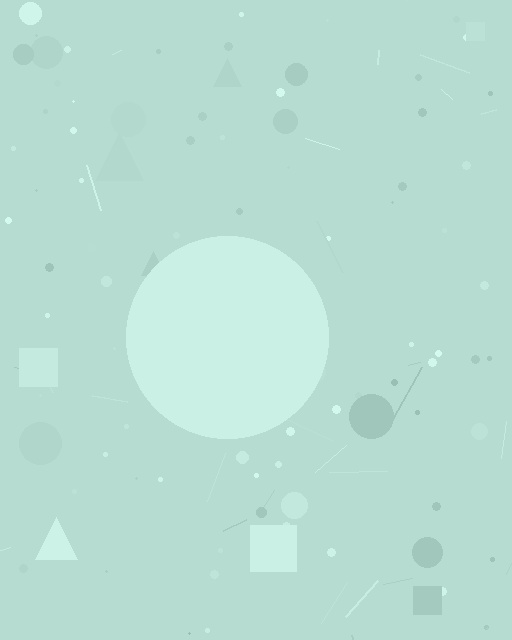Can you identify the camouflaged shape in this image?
The camouflaged shape is a circle.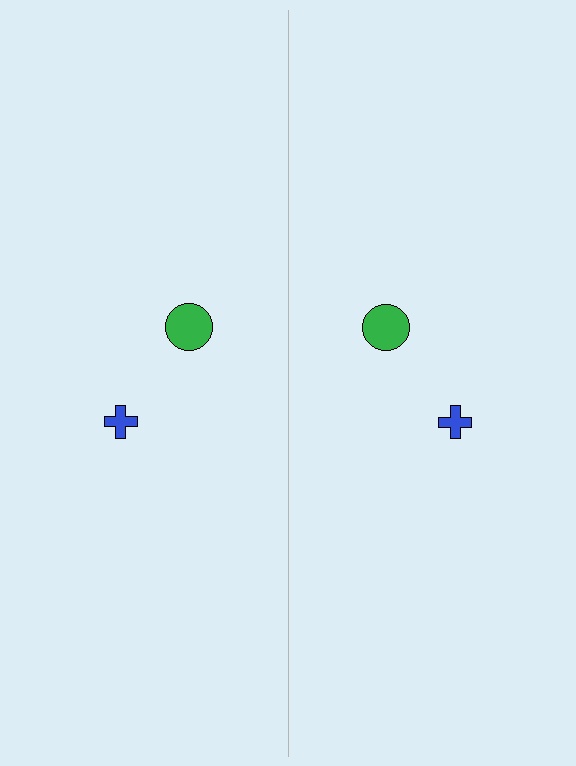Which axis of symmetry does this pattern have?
The pattern has a vertical axis of symmetry running through the center of the image.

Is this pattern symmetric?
Yes, this pattern has bilateral (reflection) symmetry.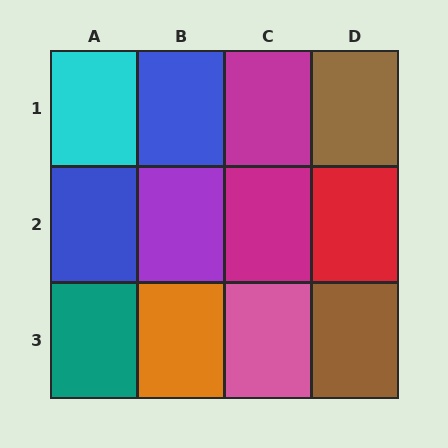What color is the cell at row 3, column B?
Orange.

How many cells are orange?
1 cell is orange.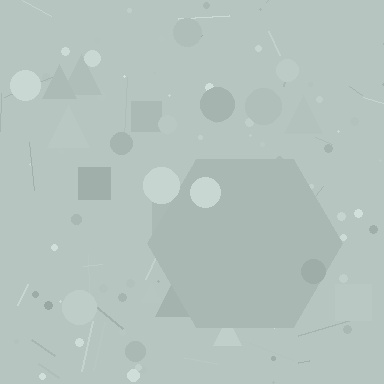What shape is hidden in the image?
A hexagon is hidden in the image.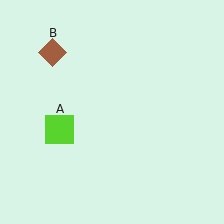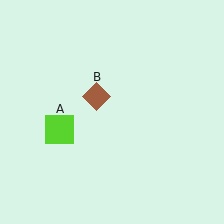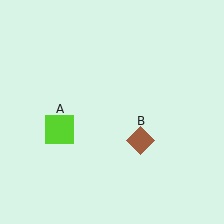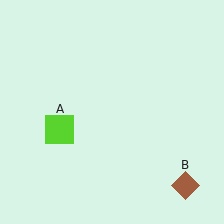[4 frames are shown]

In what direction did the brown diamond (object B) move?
The brown diamond (object B) moved down and to the right.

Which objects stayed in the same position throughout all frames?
Lime square (object A) remained stationary.